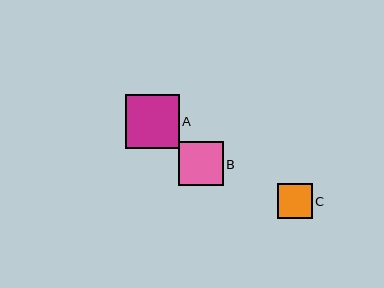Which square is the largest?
Square A is the largest with a size of approximately 54 pixels.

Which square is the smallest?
Square C is the smallest with a size of approximately 35 pixels.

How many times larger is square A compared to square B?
Square A is approximately 1.2 times the size of square B.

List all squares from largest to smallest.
From largest to smallest: A, B, C.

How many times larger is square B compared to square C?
Square B is approximately 1.3 times the size of square C.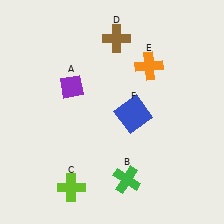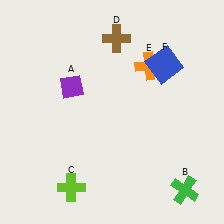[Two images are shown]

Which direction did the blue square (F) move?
The blue square (F) moved up.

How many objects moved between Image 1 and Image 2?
2 objects moved between the two images.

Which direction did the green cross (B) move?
The green cross (B) moved right.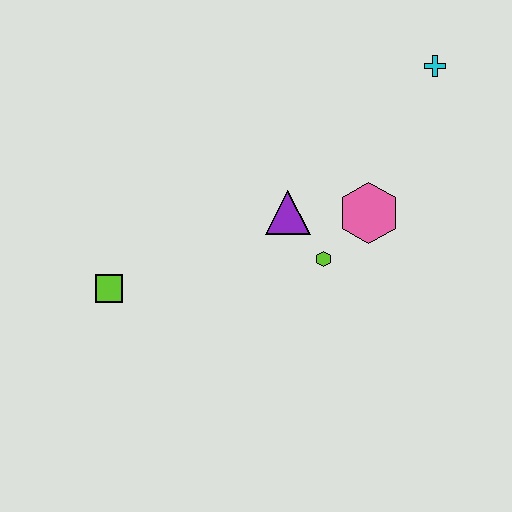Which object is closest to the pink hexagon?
The lime hexagon is closest to the pink hexagon.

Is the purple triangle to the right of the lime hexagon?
No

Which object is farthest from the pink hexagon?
The lime square is farthest from the pink hexagon.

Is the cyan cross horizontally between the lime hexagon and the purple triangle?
No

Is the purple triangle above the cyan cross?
No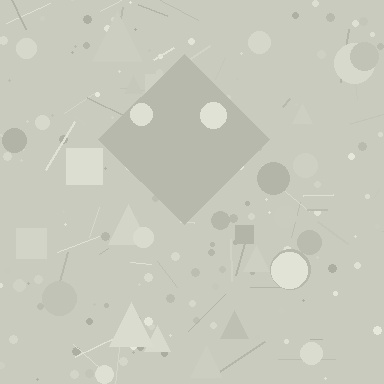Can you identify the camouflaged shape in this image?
The camouflaged shape is a diamond.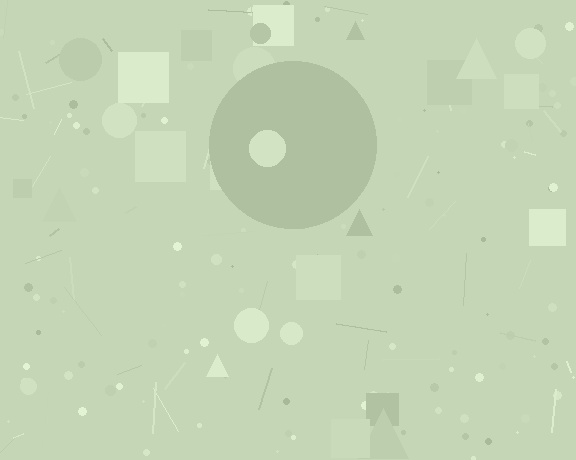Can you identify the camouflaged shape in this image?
The camouflaged shape is a circle.